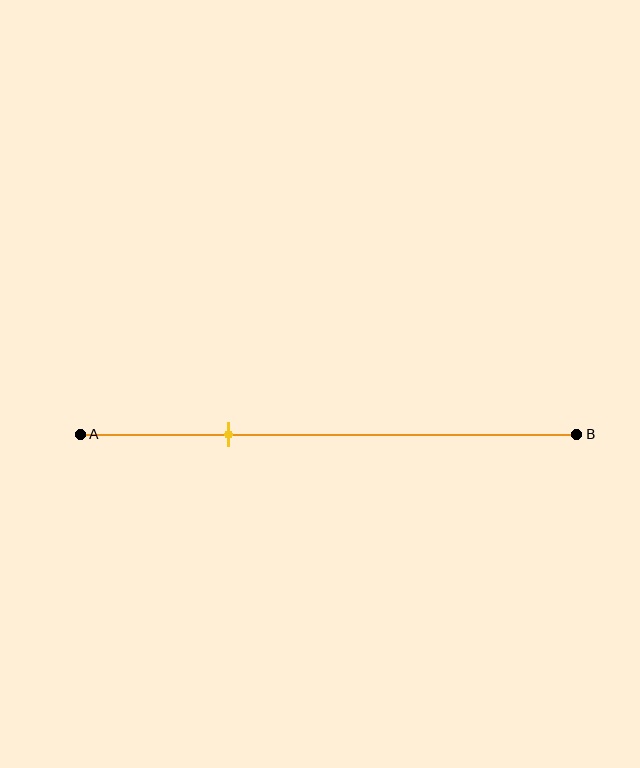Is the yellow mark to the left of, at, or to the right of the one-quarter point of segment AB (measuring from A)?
The yellow mark is to the right of the one-quarter point of segment AB.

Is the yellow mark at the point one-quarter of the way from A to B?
No, the mark is at about 30% from A, not at the 25% one-quarter point.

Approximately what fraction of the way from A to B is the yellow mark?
The yellow mark is approximately 30% of the way from A to B.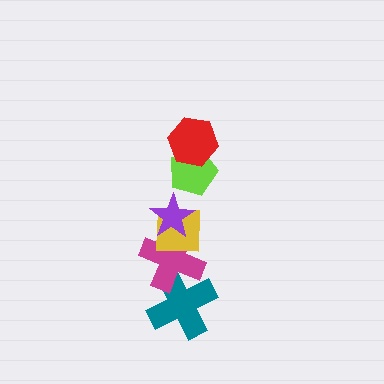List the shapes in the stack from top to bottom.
From top to bottom: the red hexagon, the lime pentagon, the purple star, the yellow square, the magenta cross, the teal cross.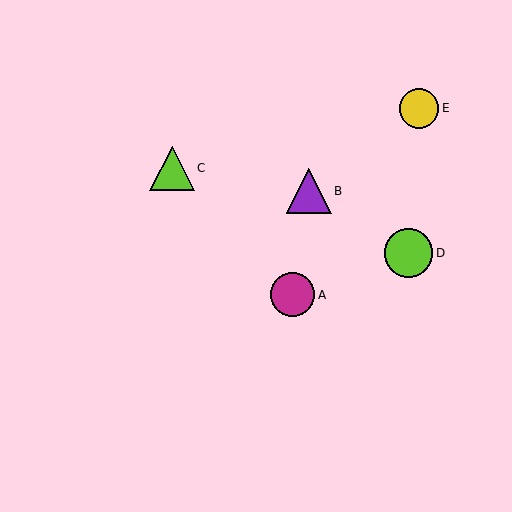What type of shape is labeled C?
Shape C is a lime triangle.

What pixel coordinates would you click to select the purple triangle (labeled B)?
Click at (309, 191) to select the purple triangle B.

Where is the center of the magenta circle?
The center of the magenta circle is at (293, 295).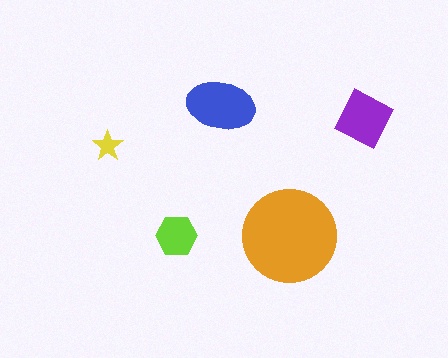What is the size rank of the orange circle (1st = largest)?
1st.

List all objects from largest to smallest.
The orange circle, the blue ellipse, the purple diamond, the lime hexagon, the yellow star.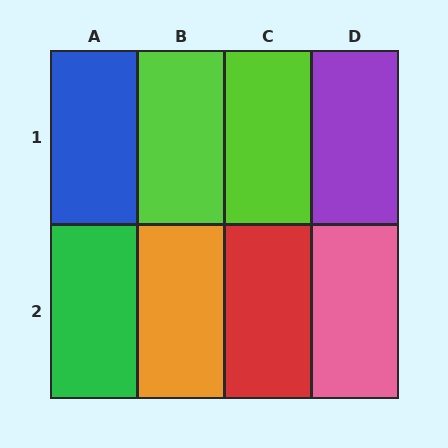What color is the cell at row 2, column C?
Red.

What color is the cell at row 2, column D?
Pink.